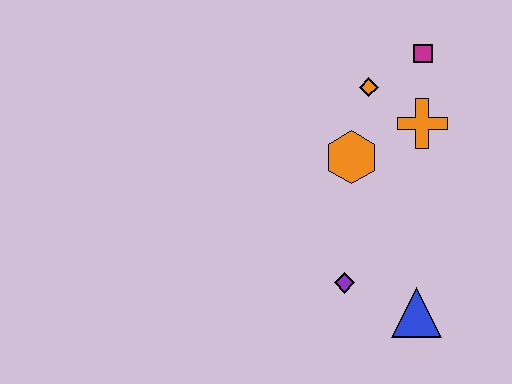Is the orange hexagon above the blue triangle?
Yes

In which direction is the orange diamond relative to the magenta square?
The orange diamond is to the left of the magenta square.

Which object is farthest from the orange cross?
The blue triangle is farthest from the orange cross.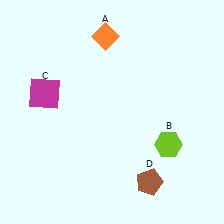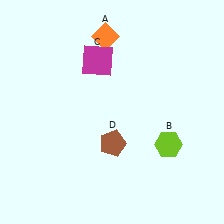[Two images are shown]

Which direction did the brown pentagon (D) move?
The brown pentagon (D) moved up.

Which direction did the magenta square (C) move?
The magenta square (C) moved right.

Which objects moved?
The objects that moved are: the magenta square (C), the brown pentagon (D).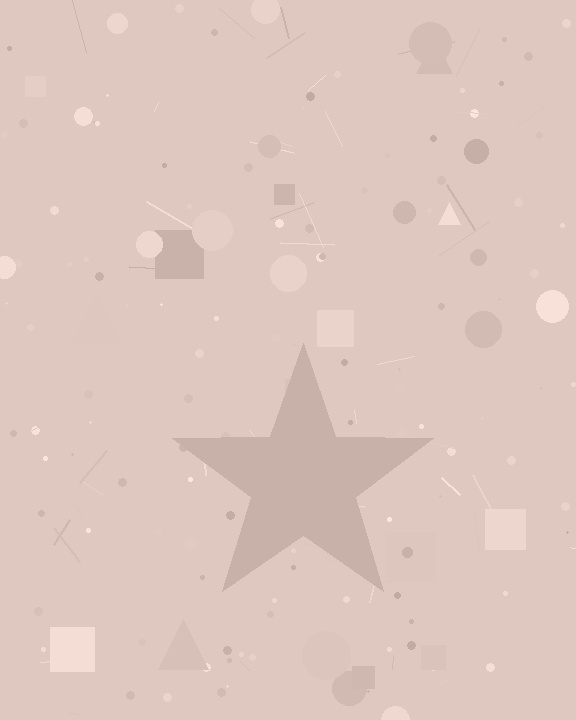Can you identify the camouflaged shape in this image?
The camouflaged shape is a star.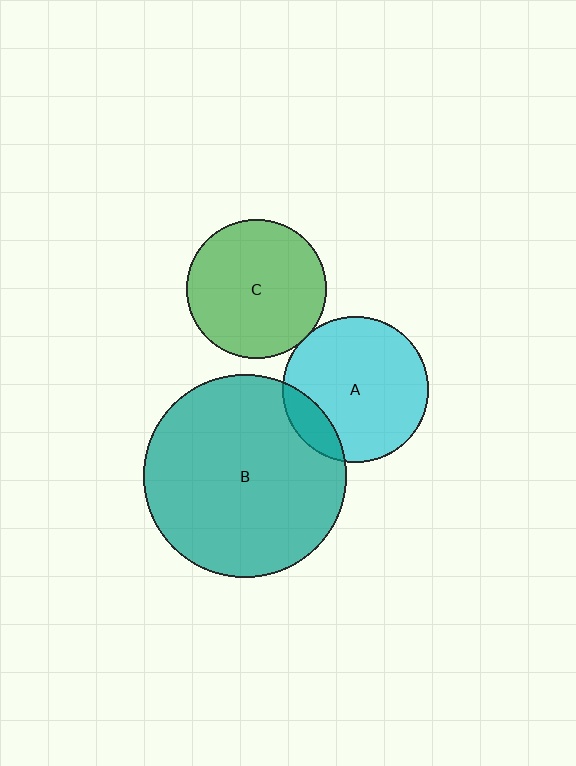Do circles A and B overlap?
Yes.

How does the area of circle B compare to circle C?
Approximately 2.1 times.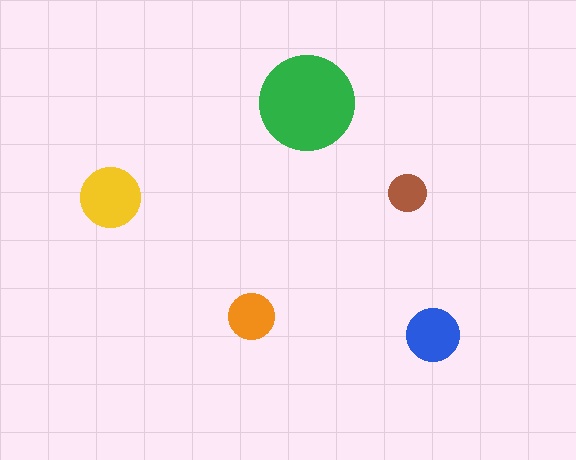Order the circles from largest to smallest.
the green one, the yellow one, the blue one, the orange one, the brown one.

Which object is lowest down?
The blue circle is bottommost.